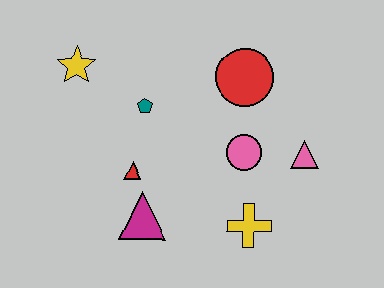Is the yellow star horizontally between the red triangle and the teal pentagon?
No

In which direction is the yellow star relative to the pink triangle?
The yellow star is to the left of the pink triangle.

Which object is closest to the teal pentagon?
The red triangle is closest to the teal pentagon.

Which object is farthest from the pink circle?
The yellow star is farthest from the pink circle.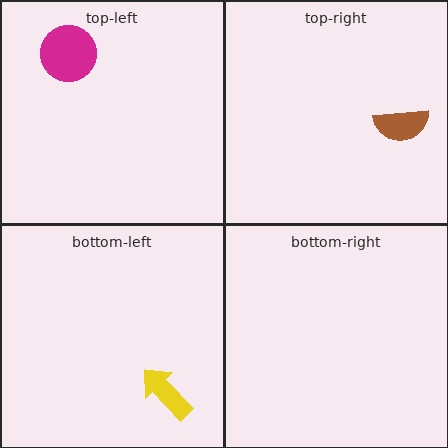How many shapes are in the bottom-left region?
1.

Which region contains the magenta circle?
The top-left region.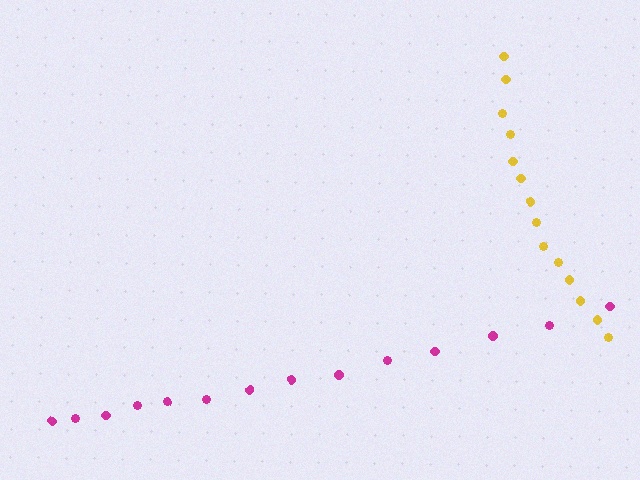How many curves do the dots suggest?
There are 2 distinct paths.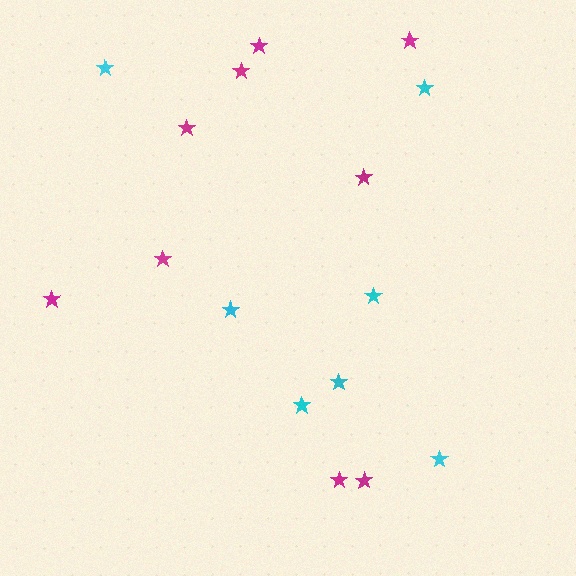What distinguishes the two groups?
There are 2 groups: one group of magenta stars (9) and one group of cyan stars (7).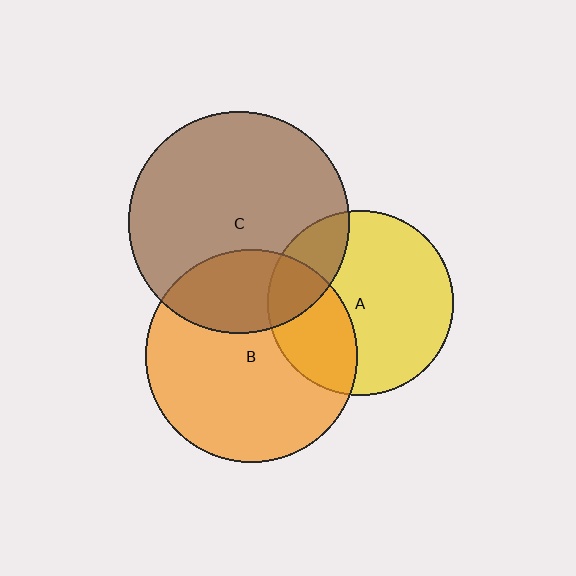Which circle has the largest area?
Circle C (brown).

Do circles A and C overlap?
Yes.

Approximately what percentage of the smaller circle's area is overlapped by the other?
Approximately 20%.